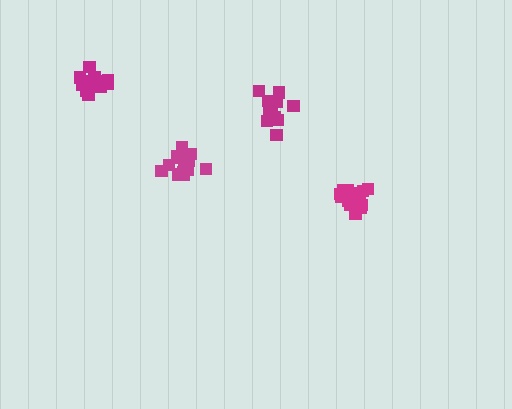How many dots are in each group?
Group 1: 13 dots, Group 2: 15 dots, Group 3: 19 dots, Group 4: 16 dots (63 total).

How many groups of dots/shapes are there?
There are 4 groups.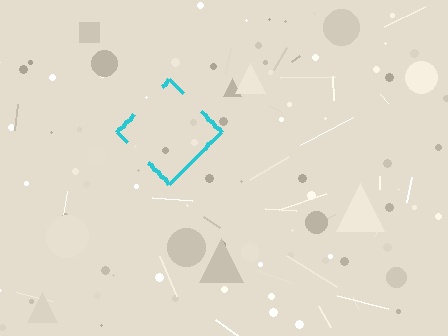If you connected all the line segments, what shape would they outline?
They would outline a diamond.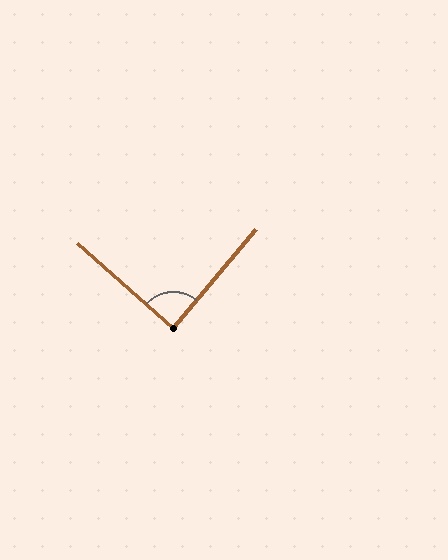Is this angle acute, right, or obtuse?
It is approximately a right angle.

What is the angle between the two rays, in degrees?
Approximately 88 degrees.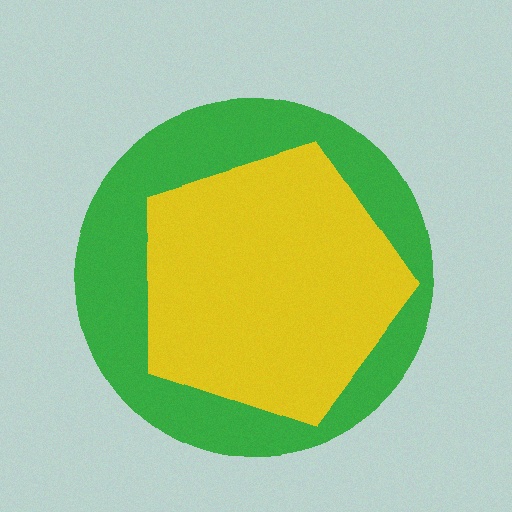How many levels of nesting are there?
2.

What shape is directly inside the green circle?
The yellow pentagon.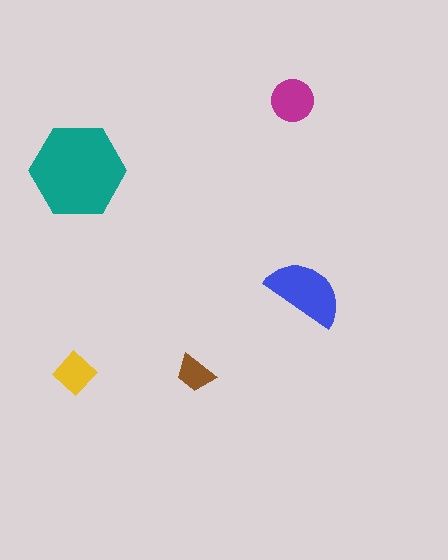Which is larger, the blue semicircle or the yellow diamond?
The blue semicircle.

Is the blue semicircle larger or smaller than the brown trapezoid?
Larger.